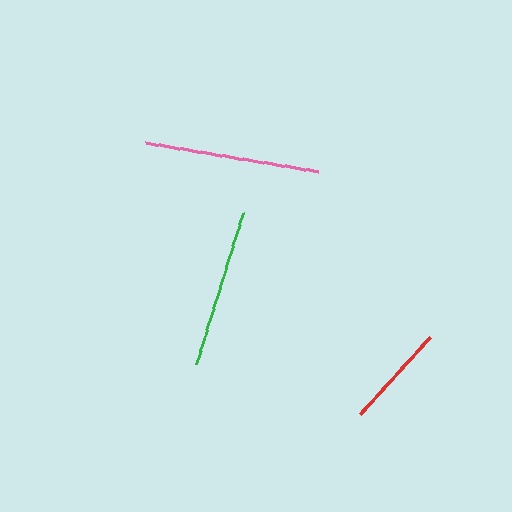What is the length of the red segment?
The red segment is approximately 104 pixels long.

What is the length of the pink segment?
The pink segment is approximately 175 pixels long.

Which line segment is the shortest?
The red line is the shortest at approximately 104 pixels.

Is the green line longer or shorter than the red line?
The green line is longer than the red line.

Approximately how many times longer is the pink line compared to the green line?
The pink line is approximately 1.1 times the length of the green line.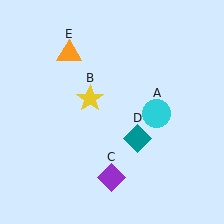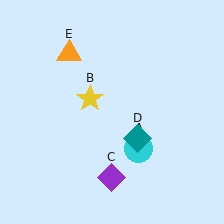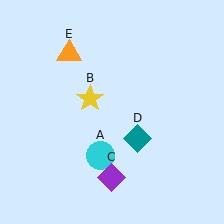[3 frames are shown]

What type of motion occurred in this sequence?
The cyan circle (object A) rotated clockwise around the center of the scene.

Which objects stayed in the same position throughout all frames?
Yellow star (object B) and purple diamond (object C) and teal diamond (object D) and orange triangle (object E) remained stationary.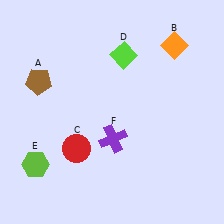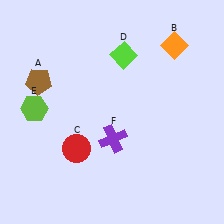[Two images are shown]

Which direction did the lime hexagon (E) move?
The lime hexagon (E) moved up.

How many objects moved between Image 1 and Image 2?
1 object moved between the two images.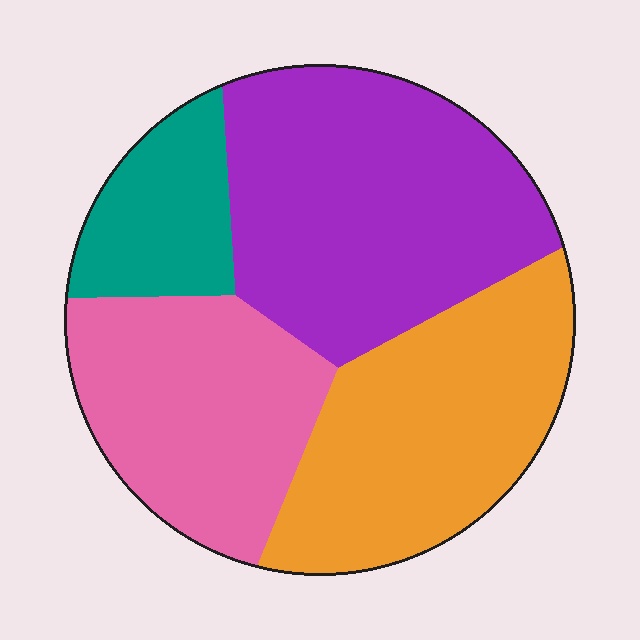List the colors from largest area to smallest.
From largest to smallest: purple, orange, pink, teal.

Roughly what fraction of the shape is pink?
Pink takes up about one quarter (1/4) of the shape.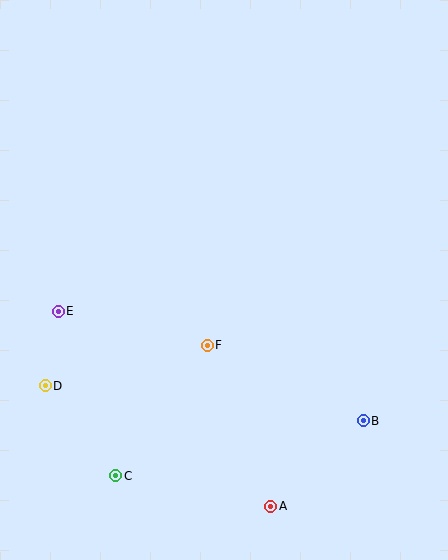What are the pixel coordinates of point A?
Point A is at (271, 506).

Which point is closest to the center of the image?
Point F at (207, 345) is closest to the center.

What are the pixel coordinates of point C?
Point C is at (116, 476).